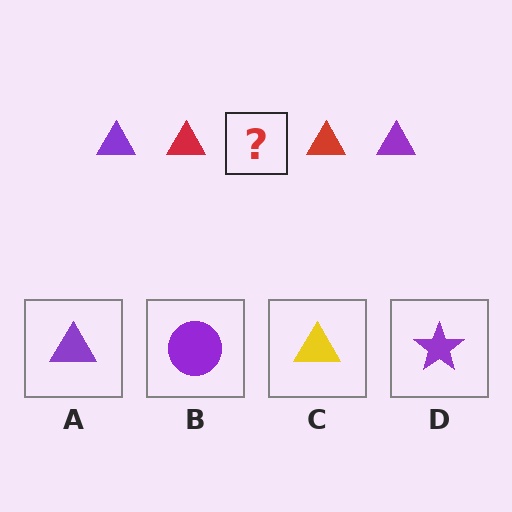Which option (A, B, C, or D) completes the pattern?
A.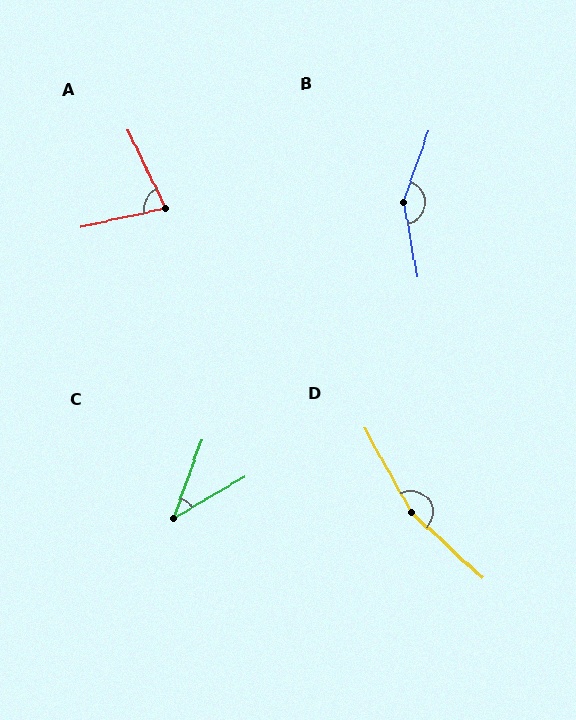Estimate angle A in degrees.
Approximately 77 degrees.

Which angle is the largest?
D, at approximately 162 degrees.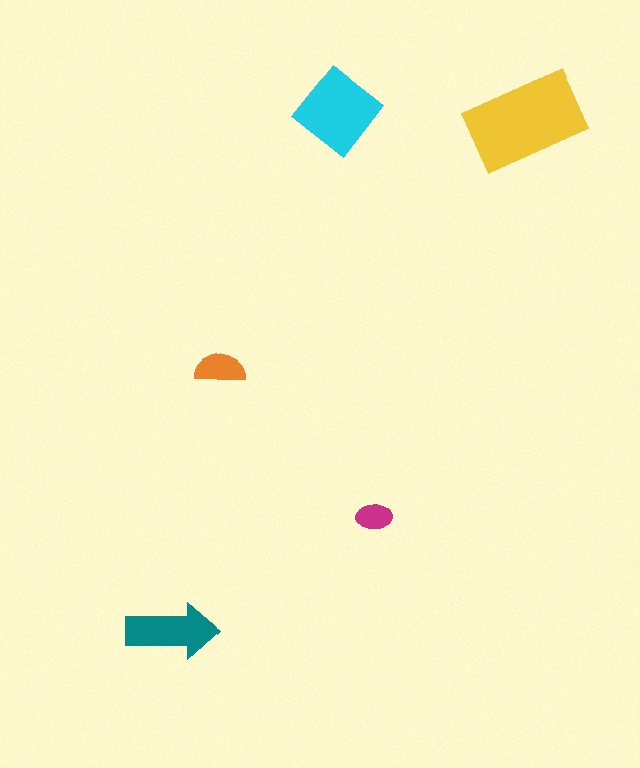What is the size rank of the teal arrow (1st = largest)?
3rd.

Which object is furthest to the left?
The teal arrow is leftmost.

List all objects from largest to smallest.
The yellow rectangle, the cyan diamond, the teal arrow, the orange semicircle, the magenta ellipse.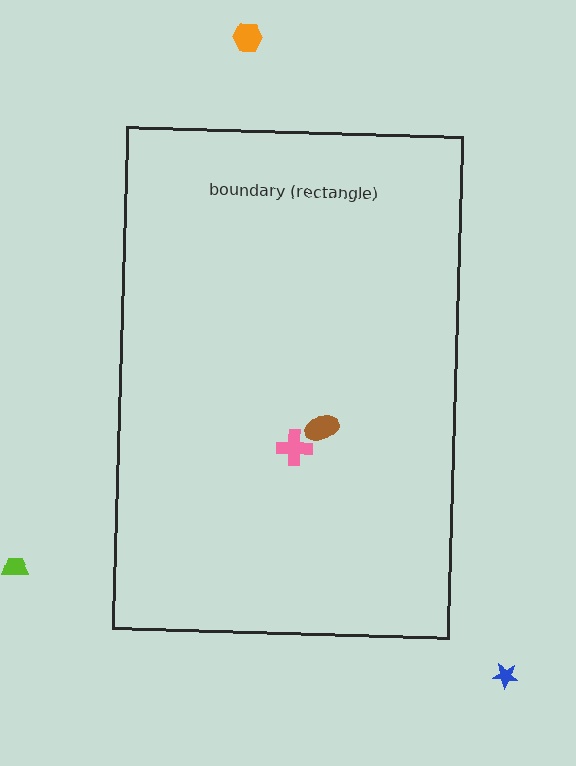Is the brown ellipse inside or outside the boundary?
Inside.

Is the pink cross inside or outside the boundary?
Inside.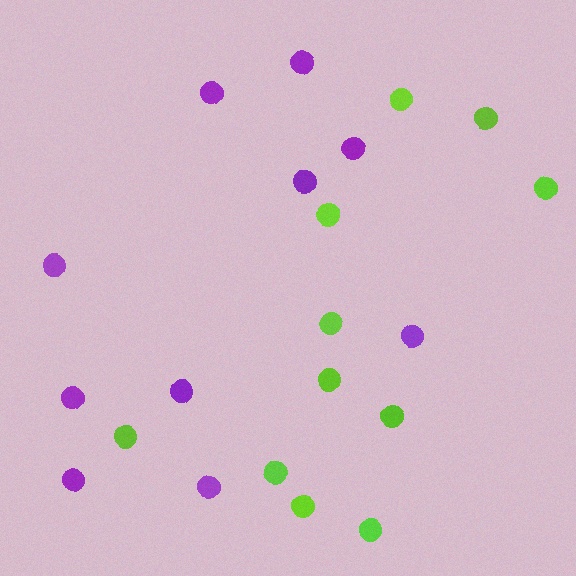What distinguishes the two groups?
There are 2 groups: one group of purple circles (10) and one group of lime circles (11).